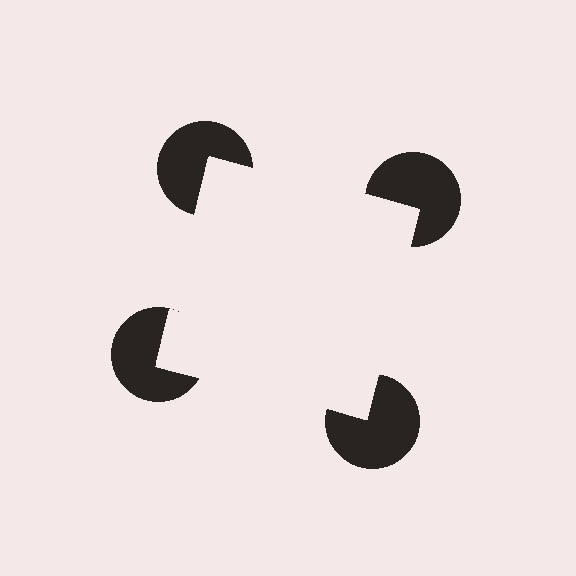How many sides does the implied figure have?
4 sides.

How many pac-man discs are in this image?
There are 4 — one at each vertex of the illusory square.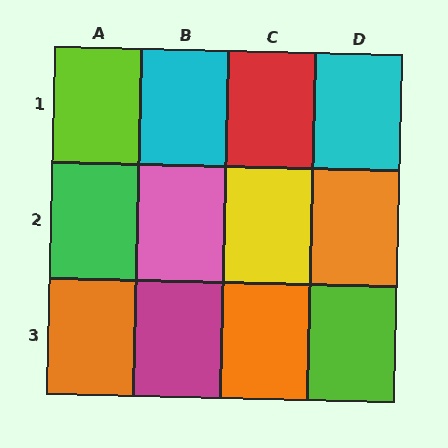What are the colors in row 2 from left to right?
Green, pink, yellow, orange.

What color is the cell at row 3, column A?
Orange.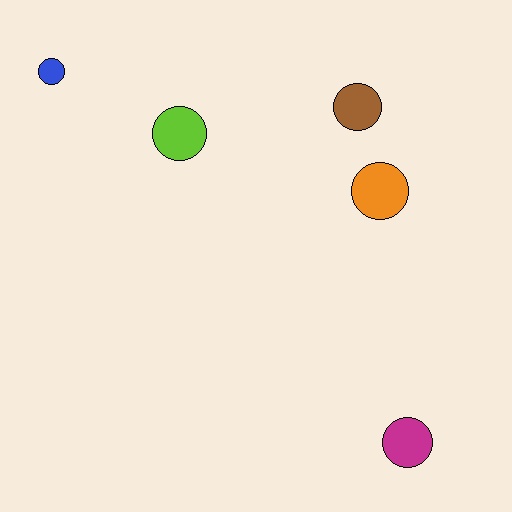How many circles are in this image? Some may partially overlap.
There are 5 circles.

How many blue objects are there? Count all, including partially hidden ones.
There is 1 blue object.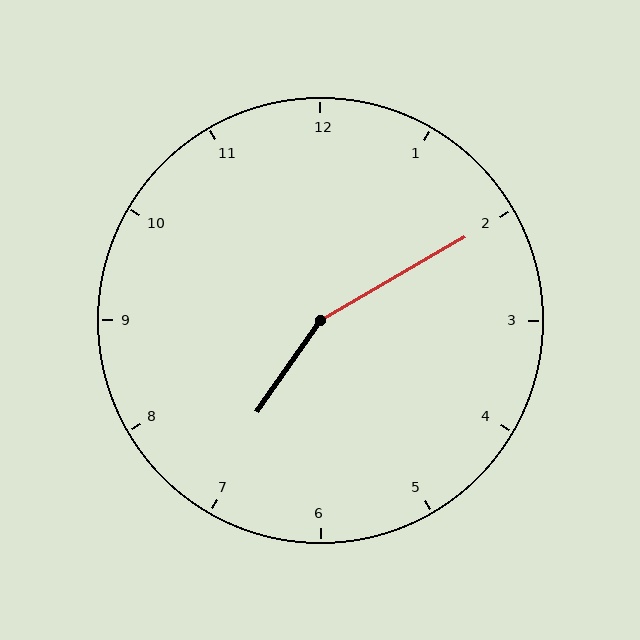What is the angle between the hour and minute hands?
Approximately 155 degrees.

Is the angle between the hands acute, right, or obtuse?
It is obtuse.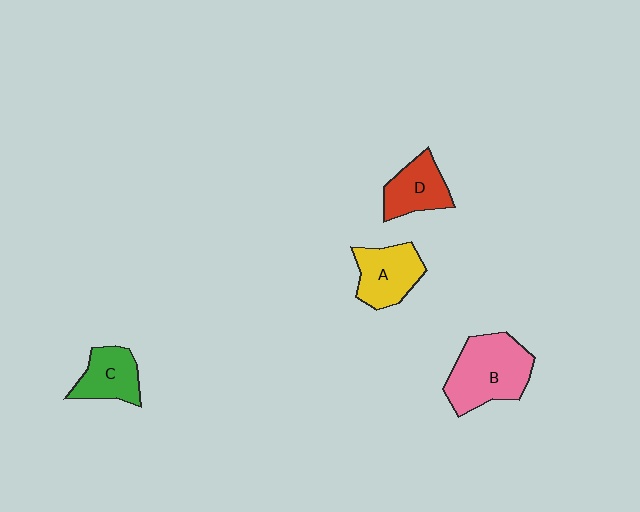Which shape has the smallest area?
Shape C (green).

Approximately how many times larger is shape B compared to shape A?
Approximately 1.5 times.